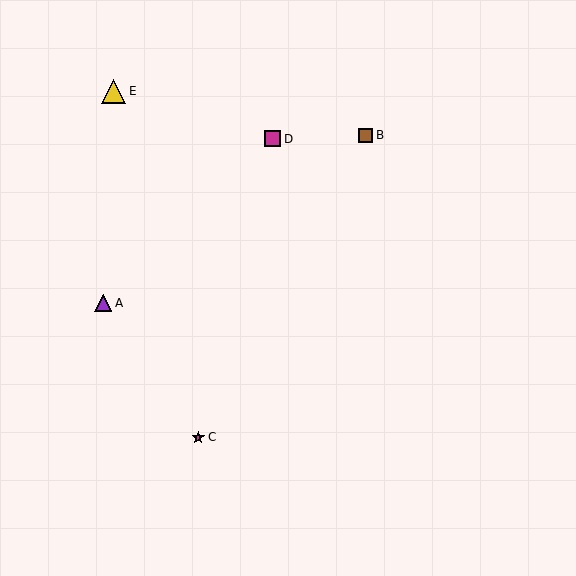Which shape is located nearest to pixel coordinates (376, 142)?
The brown square (labeled B) at (366, 135) is nearest to that location.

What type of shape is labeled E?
Shape E is a yellow triangle.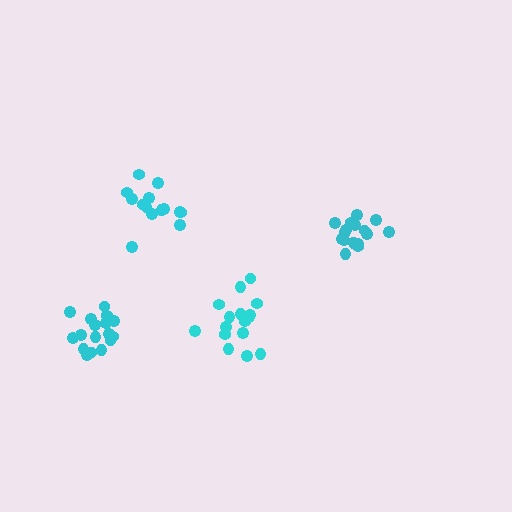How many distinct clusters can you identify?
There are 4 distinct clusters.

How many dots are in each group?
Group 1: 16 dots, Group 2: 16 dots, Group 3: 17 dots, Group 4: 14 dots (63 total).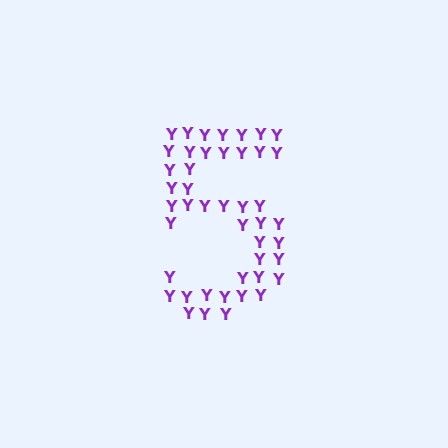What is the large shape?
The large shape is the digit 5.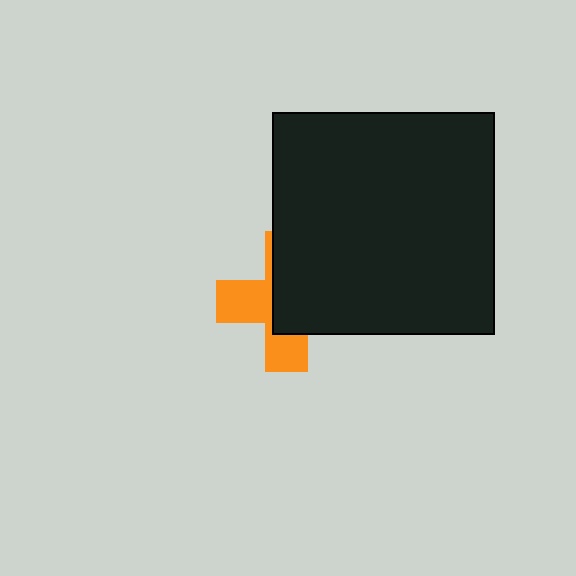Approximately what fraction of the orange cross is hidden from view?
Roughly 58% of the orange cross is hidden behind the black square.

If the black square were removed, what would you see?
You would see the complete orange cross.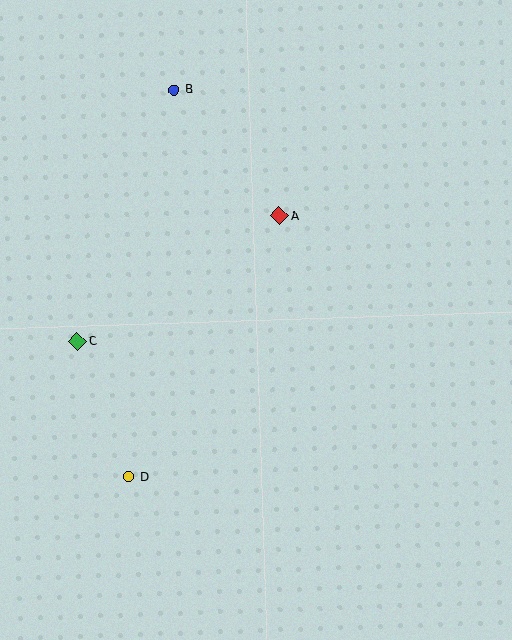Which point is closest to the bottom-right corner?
Point D is closest to the bottom-right corner.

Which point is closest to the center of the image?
Point A at (280, 216) is closest to the center.